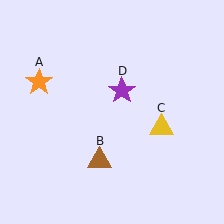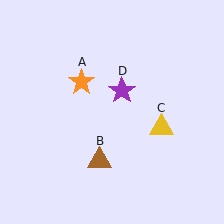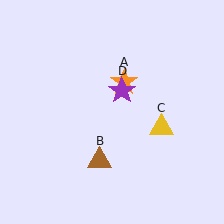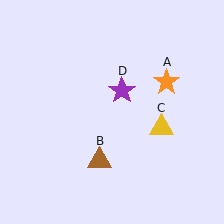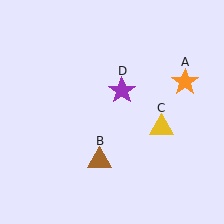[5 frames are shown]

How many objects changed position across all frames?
1 object changed position: orange star (object A).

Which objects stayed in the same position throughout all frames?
Brown triangle (object B) and yellow triangle (object C) and purple star (object D) remained stationary.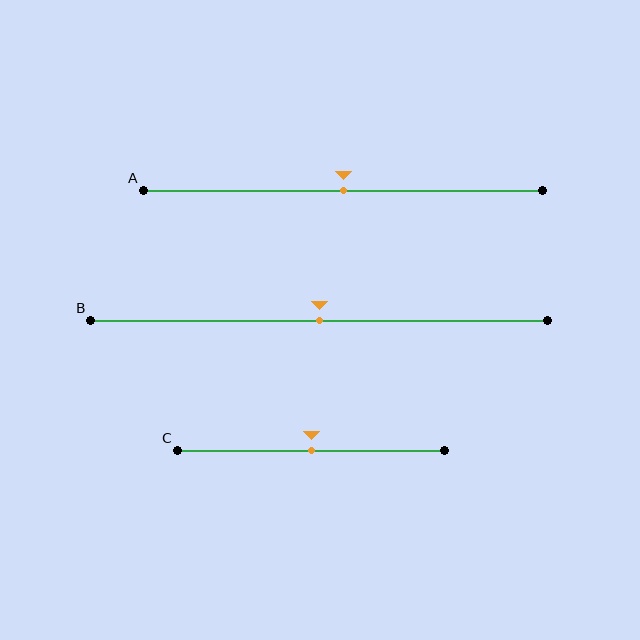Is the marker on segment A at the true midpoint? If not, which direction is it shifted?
Yes, the marker on segment A is at the true midpoint.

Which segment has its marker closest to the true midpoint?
Segment A has its marker closest to the true midpoint.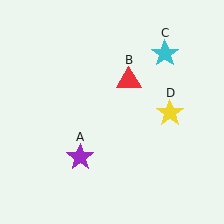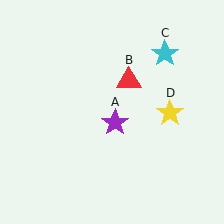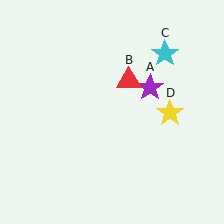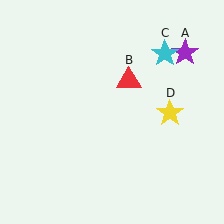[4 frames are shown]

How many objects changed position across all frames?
1 object changed position: purple star (object A).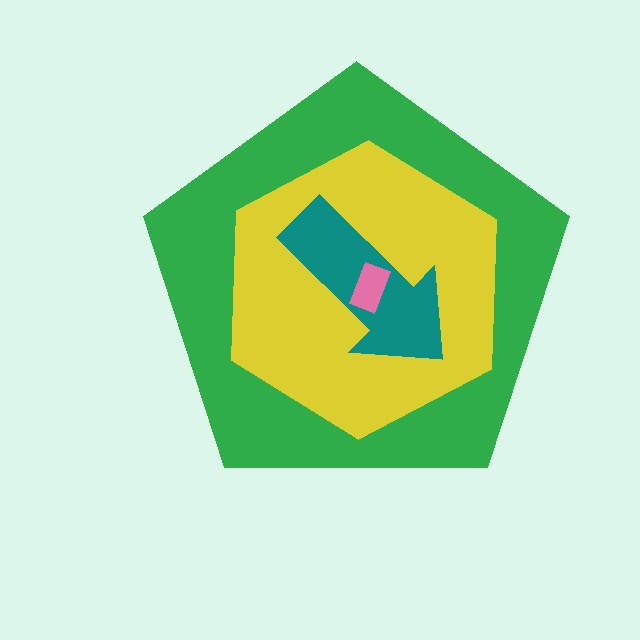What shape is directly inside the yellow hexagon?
The teal arrow.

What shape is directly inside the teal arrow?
The pink rectangle.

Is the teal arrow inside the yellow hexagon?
Yes.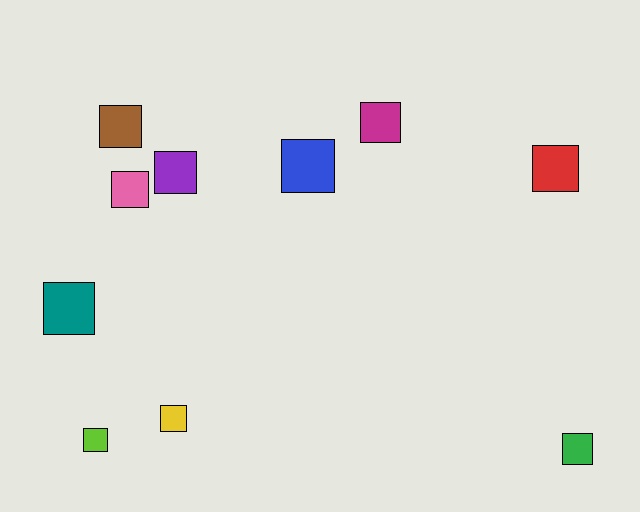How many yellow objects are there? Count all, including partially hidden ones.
There is 1 yellow object.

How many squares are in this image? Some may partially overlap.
There are 10 squares.